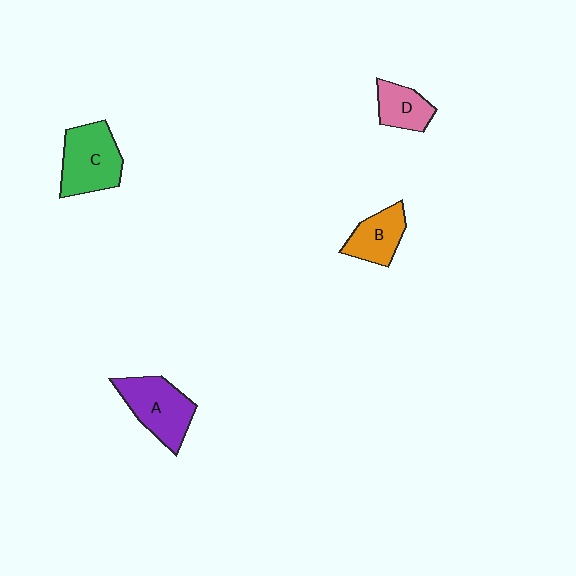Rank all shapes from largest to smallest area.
From largest to smallest: C (green), A (purple), B (orange), D (pink).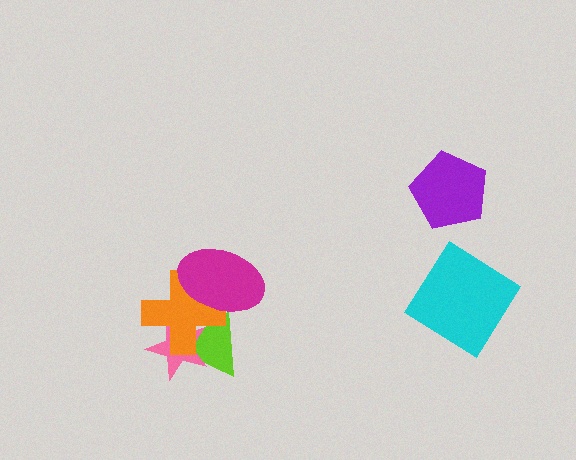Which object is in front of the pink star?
The orange cross is in front of the pink star.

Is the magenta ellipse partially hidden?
No, no other shape covers it.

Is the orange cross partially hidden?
Yes, it is partially covered by another shape.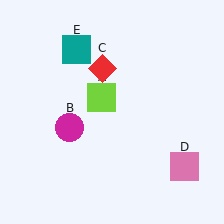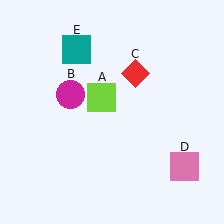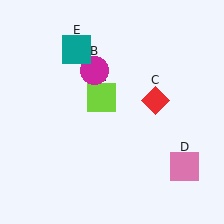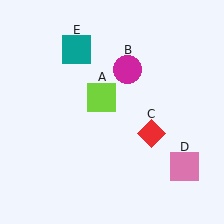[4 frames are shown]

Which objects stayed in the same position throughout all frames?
Lime square (object A) and pink square (object D) and teal square (object E) remained stationary.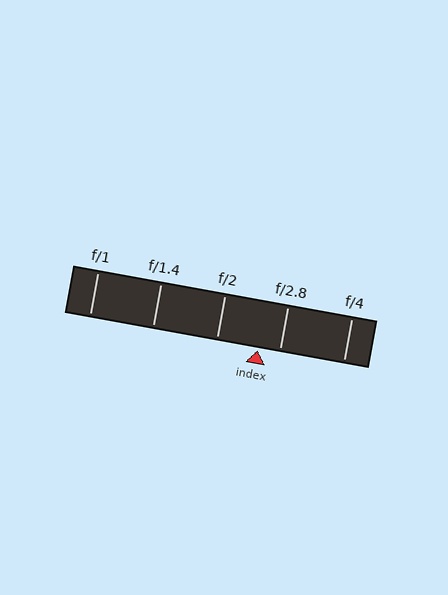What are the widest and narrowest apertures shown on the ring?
The widest aperture shown is f/1 and the narrowest is f/4.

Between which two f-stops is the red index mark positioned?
The index mark is between f/2 and f/2.8.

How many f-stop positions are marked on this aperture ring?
There are 5 f-stop positions marked.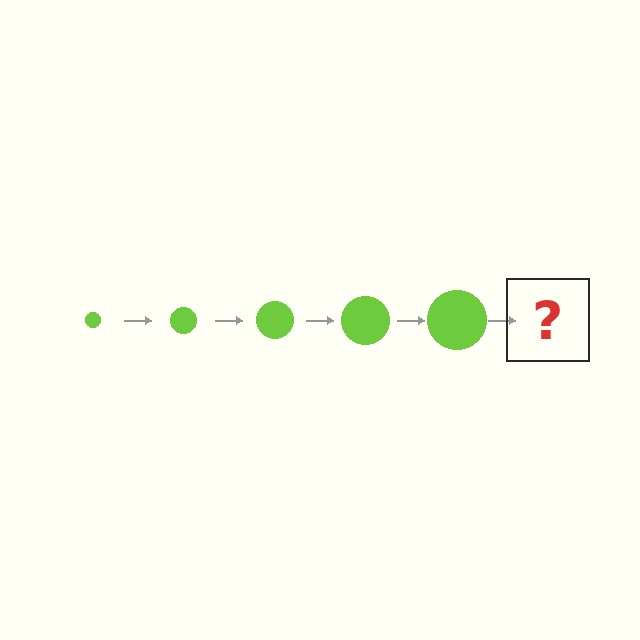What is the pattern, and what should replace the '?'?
The pattern is that the circle gets progressively larger each step. The '?' should be a lime circle, larger than the previous one.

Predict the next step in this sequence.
The next step is a lime circle, larger than the previous one.